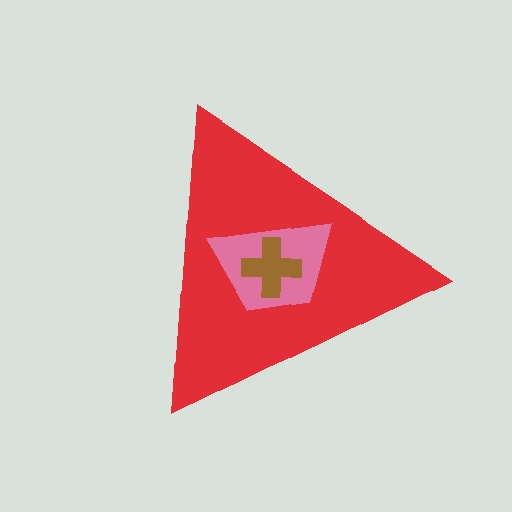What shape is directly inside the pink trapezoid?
The brown cross.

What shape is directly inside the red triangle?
The pink trapezoid.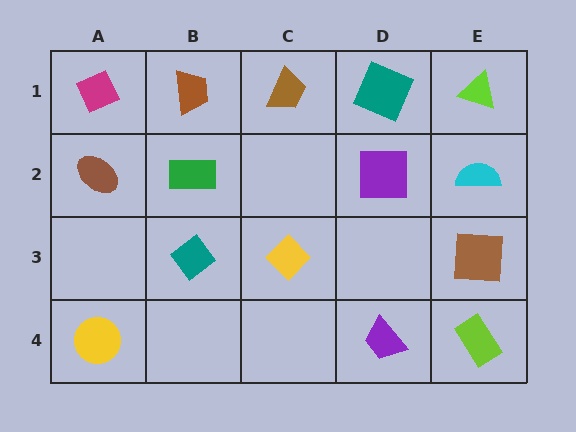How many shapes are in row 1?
5 shapes.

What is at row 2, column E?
A cyan semicircle.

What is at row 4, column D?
A purple trapezoid.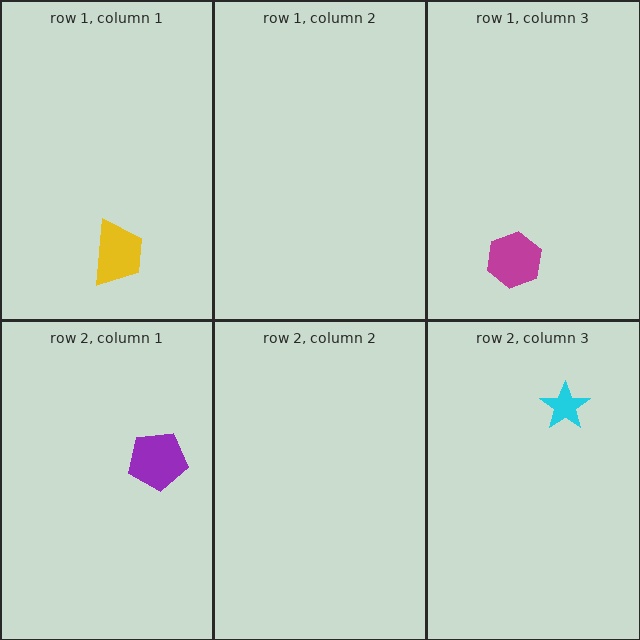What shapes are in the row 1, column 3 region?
The magenta hexagon.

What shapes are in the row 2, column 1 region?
The purple pentagon.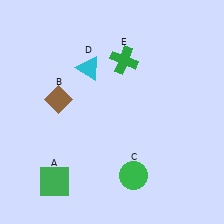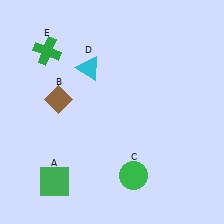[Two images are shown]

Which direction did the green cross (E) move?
The green cross (E) moved left.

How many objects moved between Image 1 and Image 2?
1 object moved between the two images.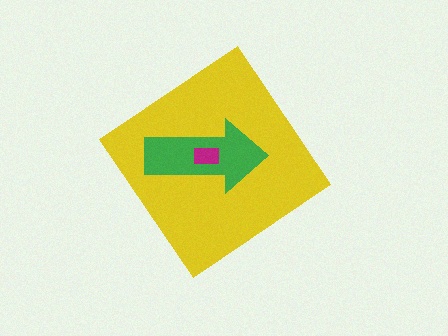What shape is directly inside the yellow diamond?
The green arrow.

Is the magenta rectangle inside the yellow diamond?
Yes.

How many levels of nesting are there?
3.